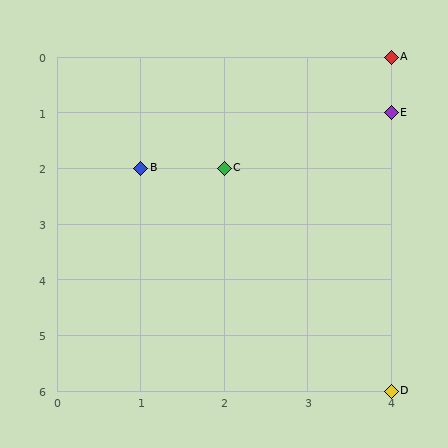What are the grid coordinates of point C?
Point C is at grid coordinates (2, 2).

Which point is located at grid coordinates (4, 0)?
Point A is at (4, 0).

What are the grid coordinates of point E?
Point E is at grid coordinates (4, 1).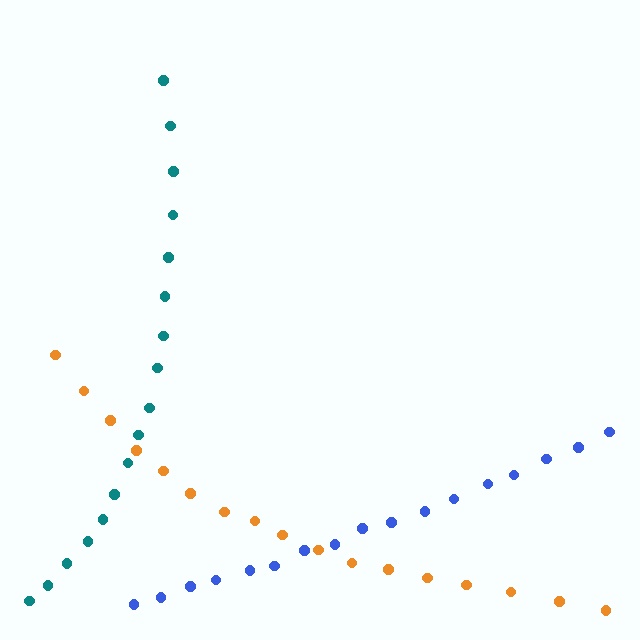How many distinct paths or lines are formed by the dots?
There are 3 distinct paths.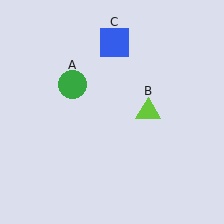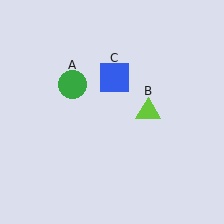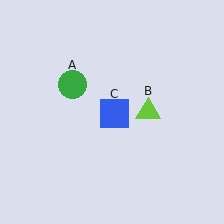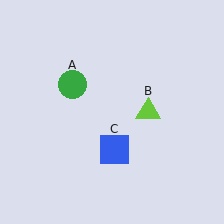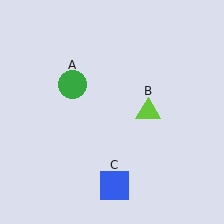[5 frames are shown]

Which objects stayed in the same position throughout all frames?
Green circle (object A) and lime triangle (object B) remained stationary.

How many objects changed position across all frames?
1 object changed position: blue square (object C).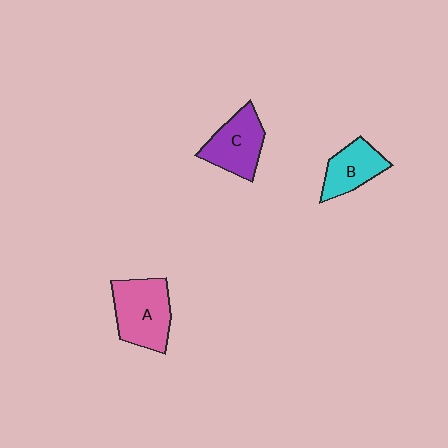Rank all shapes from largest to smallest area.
From largest to smallest: A (pink), C (purple), B (cyan).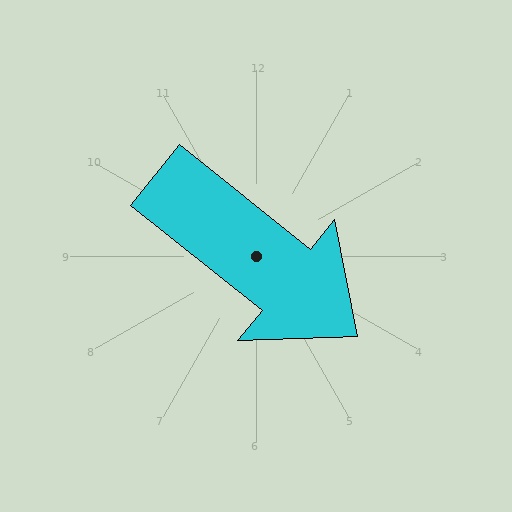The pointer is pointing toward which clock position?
Roughly 4 o'clock.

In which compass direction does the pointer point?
Southeast.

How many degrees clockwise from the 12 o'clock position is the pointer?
Approximately 129 degrees.